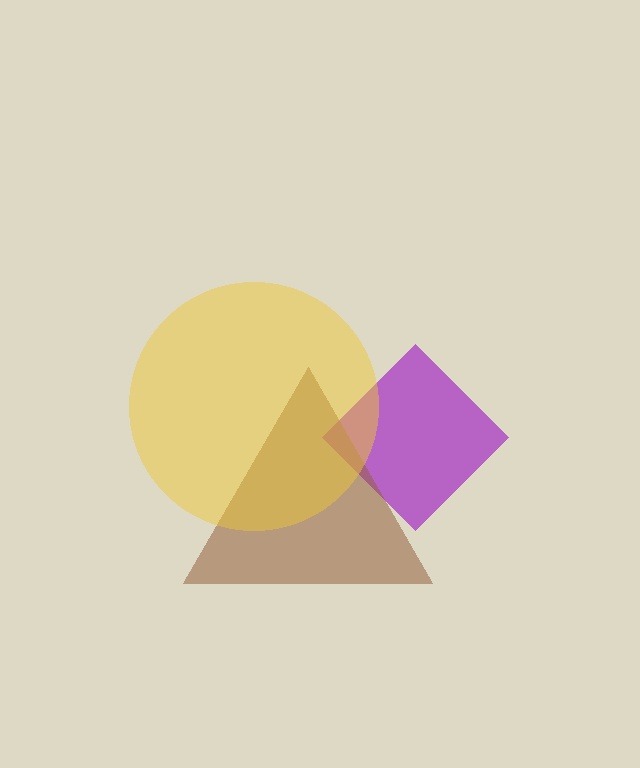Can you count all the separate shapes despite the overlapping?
Yes, there are 3 separate shapes.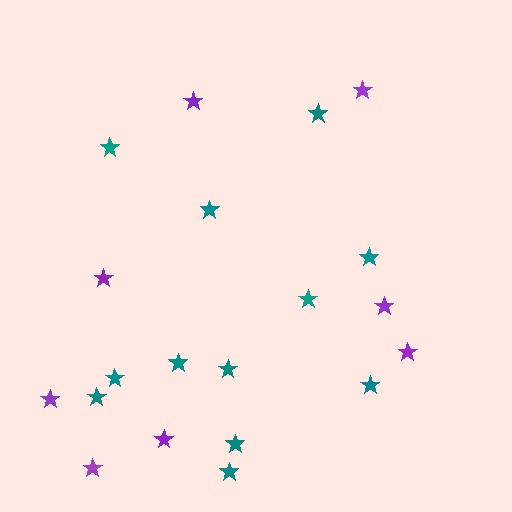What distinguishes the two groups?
There are 2 groups: one group of purple stars (8) and one group of teal stars (12).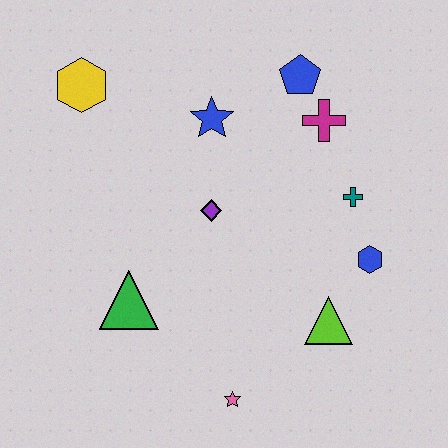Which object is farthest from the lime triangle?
The yellow hexagon is farthest from the lime triangle.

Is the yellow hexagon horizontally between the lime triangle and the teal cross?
No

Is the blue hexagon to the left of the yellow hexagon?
No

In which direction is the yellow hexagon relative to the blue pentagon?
The yellow hexagon is to the left of the blue pentagon.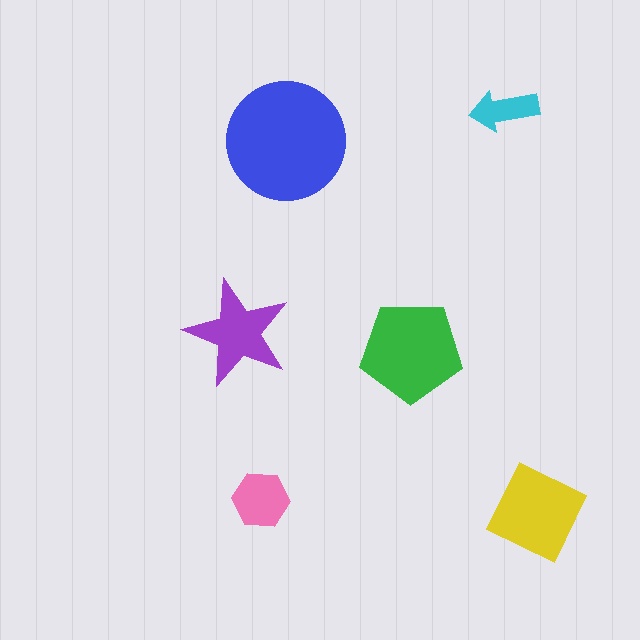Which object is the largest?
The blue circle.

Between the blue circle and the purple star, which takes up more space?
The blue circle.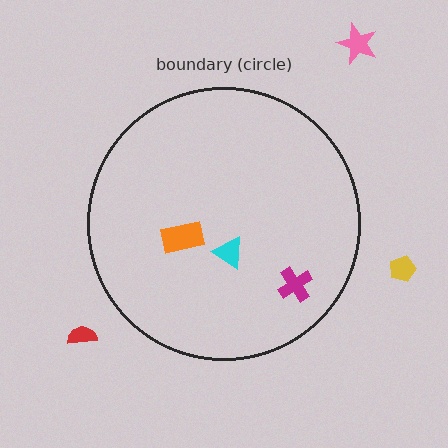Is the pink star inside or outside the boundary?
Outside.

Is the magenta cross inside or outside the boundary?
Inside.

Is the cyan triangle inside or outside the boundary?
Inside.